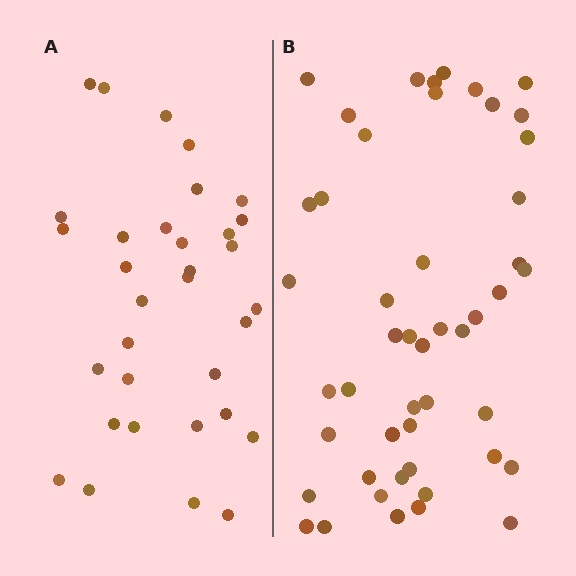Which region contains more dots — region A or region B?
Region B (the right region) has more dots.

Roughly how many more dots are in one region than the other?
Region B has approximately 15 more dots than region A.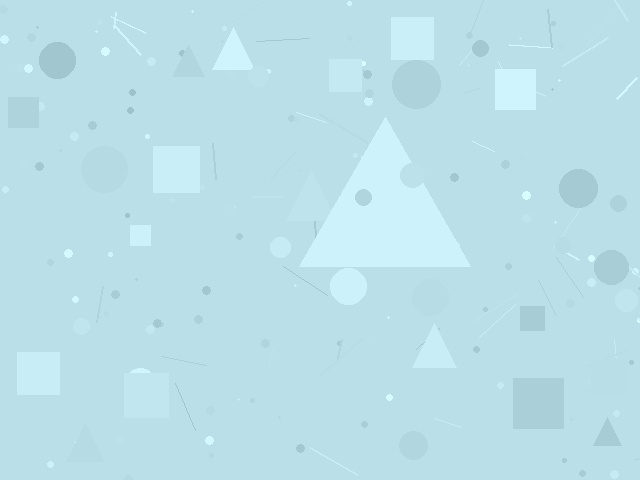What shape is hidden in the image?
A triangle is hidden in the image.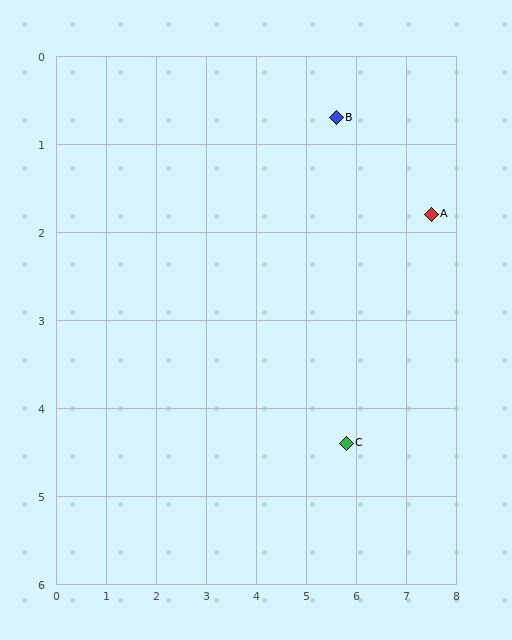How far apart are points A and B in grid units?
Points A and B are about 2.2 grid units apart.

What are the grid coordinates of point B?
Point B is at approximately (5.6, 0.7).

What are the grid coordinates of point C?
Point C is at approximately (5.8, 4.4).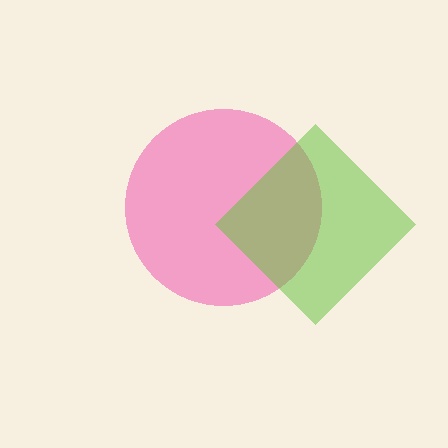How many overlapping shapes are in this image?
There are 2 overlapping shapes in the image.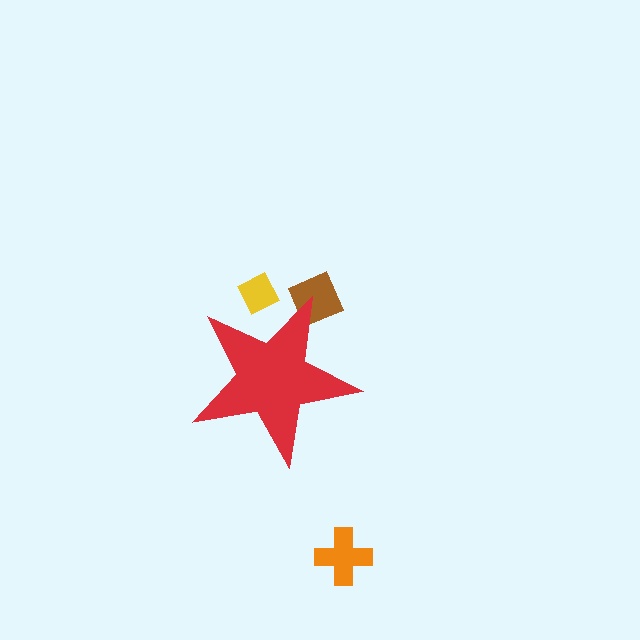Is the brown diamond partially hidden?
Yes, the brown diamond is partially hidden behind the red star.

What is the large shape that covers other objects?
A red star.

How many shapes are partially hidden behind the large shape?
2 shapes are partially hidden.